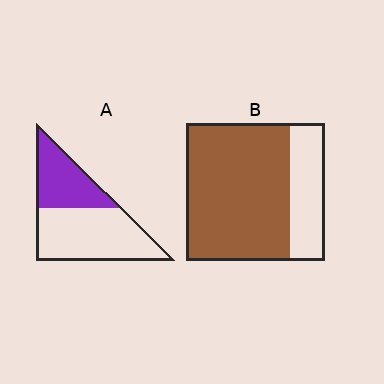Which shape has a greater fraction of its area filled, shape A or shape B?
Shape B.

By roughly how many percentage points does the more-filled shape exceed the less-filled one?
By roughly 35 percentage points (B over A).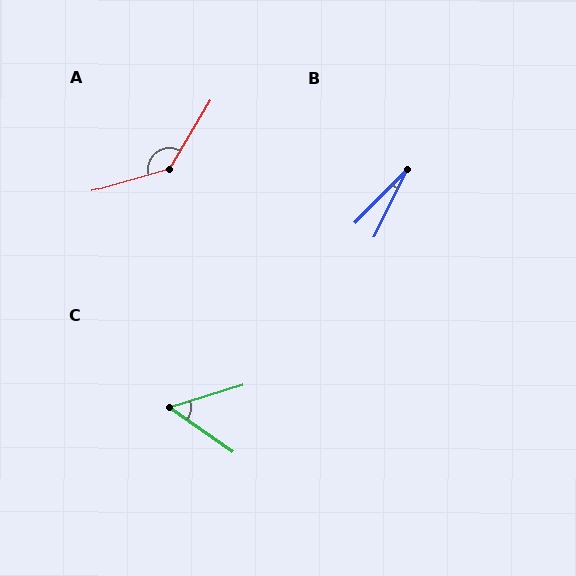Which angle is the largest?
A, at approximately 137 degrees.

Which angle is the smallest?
B, at approximately 19 degrees.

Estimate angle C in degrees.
Approximately 52 degrees.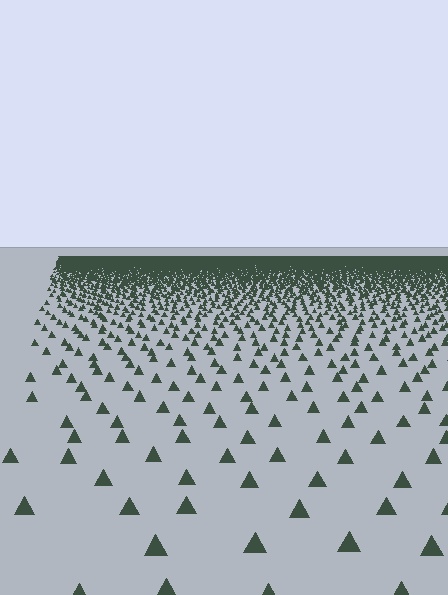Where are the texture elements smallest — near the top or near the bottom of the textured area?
Near the top.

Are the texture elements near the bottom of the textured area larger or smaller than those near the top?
Larger. Near the bottom, elements are closer to the viewer and appear at a bigger on-screen size.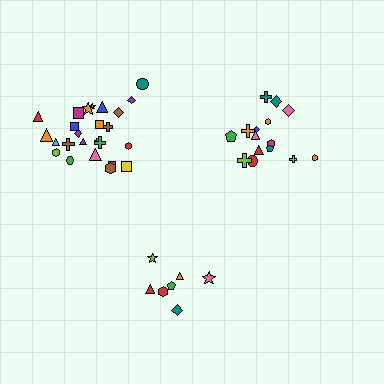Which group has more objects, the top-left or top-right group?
The top-left group.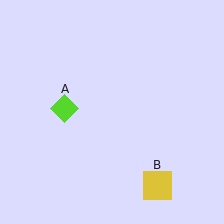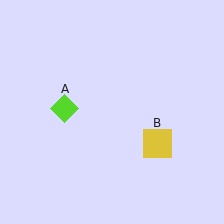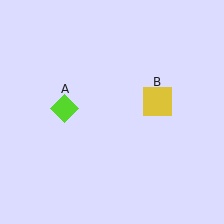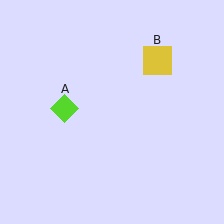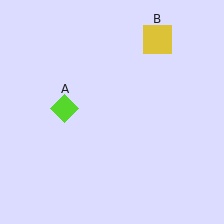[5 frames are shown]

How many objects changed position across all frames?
1 object changed position: yellow square (object B).